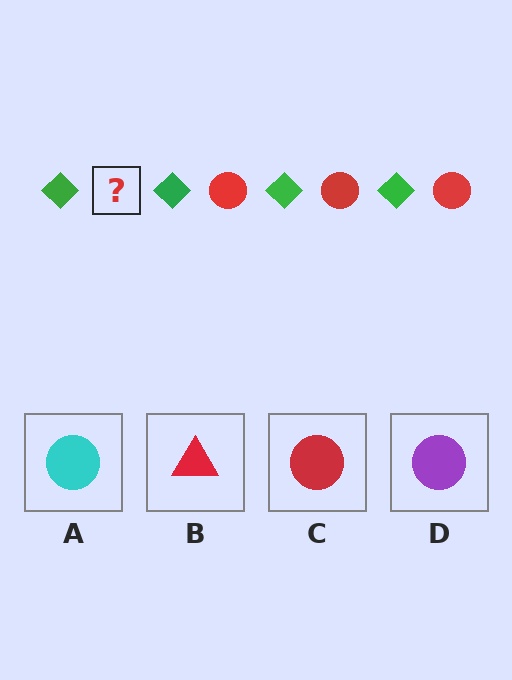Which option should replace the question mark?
Option C.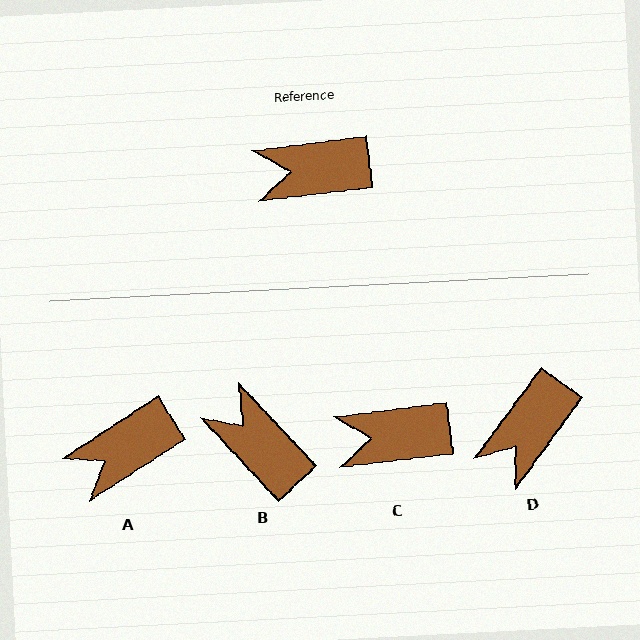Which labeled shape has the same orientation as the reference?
C.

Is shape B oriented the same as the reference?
No, it is off by about 54 degrees.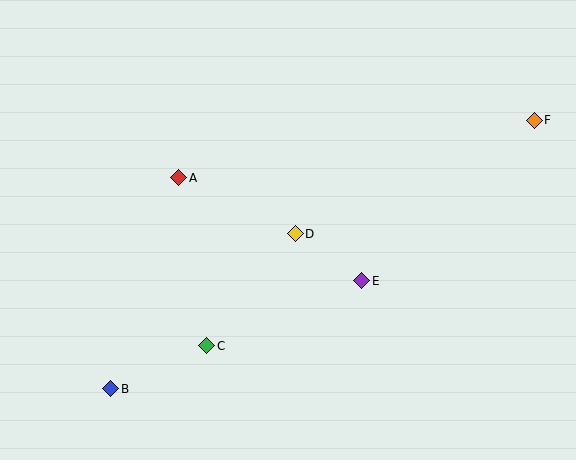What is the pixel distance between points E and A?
The distance between E and A is 210 pixels.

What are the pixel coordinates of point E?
Point E is at (362, 281).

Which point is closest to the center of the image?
Point D at (295, 234) is closest to the center.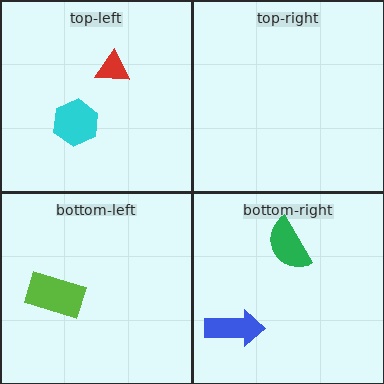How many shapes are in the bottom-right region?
2.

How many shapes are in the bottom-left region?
1.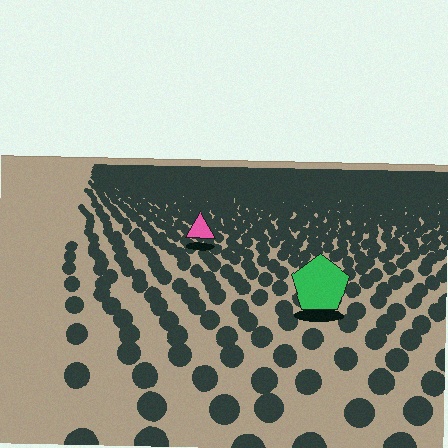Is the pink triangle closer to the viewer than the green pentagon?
No. The green pentagon is closer — you can tell from the texture gradient: the ground texture is coarser near it.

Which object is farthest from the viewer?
The pink triangle is farthest from the viewer. It appears smaller and the ground texture around it is denser.